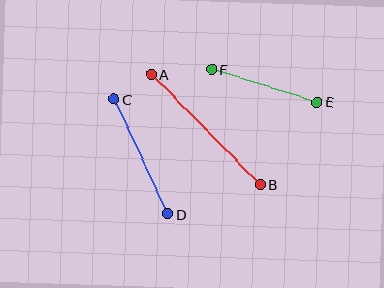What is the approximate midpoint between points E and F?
The midpoint is at approximately (264, 86) pixels.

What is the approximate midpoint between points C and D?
The midpoint is at approximately (141, 157) pixels.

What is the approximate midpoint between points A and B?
The midpoint is at approximately (206, 129) pixels.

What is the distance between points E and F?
The distance is approximately 111 pixels.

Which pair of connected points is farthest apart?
Points A and B are farthest apart.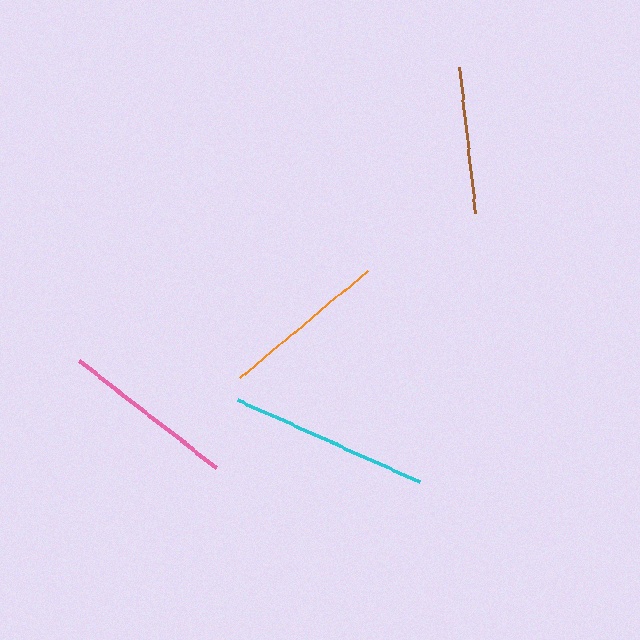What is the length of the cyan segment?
The cyan segment is approximately 199 pixels long.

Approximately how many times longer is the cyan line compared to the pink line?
The cyan line is approximately 1.1 times the length of the pink line.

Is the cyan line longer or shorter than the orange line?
The cyan line is longer than the orange line.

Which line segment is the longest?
The cyan line is the longest at approximately 199 pixels.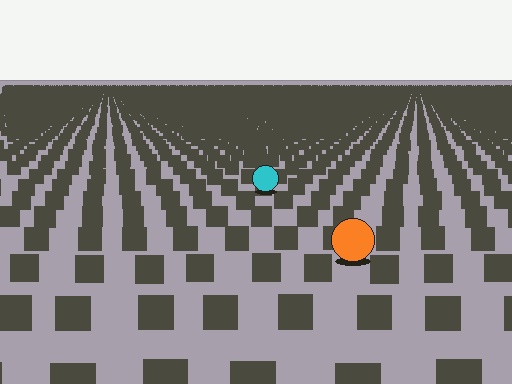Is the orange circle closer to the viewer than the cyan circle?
Yes. The orange circle is closer — you can tell from the texture gradient: the ground texture is coarser near it.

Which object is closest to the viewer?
The orange circle is closest. The texture marks near it are larger and more spread out.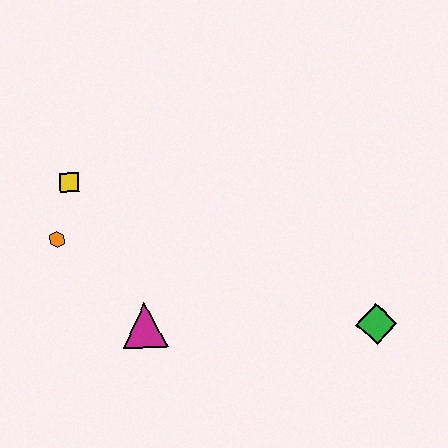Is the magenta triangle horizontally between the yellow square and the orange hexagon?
No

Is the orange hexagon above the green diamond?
Yes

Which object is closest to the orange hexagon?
The yellow square is closest to the orange hexagon.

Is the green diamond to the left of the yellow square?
No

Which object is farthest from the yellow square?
The green diamond is farthest from the yellow square.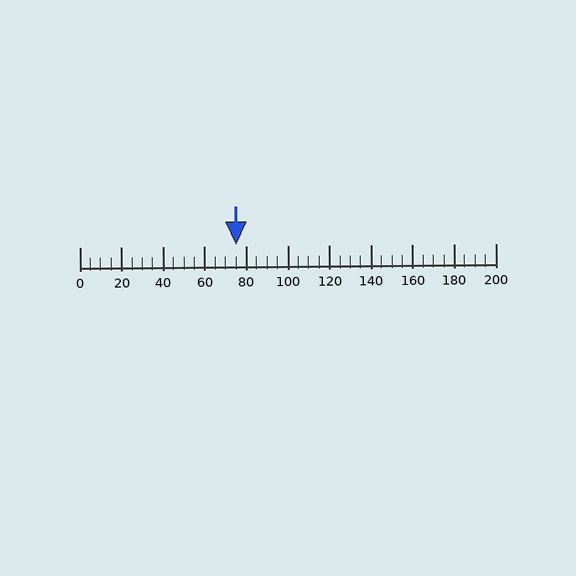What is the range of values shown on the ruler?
The ruler shows values from 0 to 200.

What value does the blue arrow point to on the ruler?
The blue arrow points to approximately 75.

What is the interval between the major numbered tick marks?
The major tick marks are spaced 20 units apart.